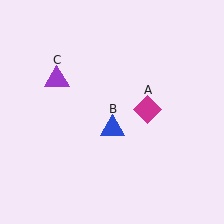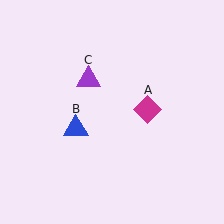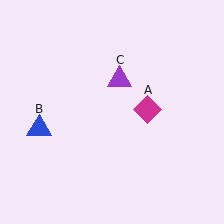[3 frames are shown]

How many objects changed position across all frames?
2 objects changed position: blue triangle (object B), purple triangle (object C).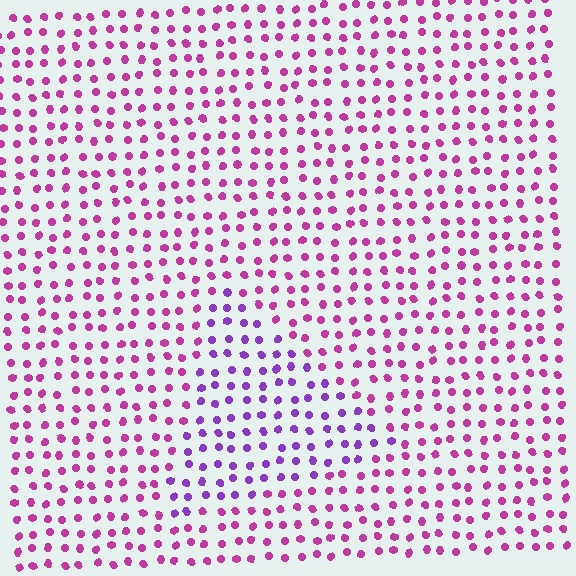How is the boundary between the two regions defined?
The boundary is defined purely by a slight shift in hue (about 38 degrees). Spacing, size, and orientation are identical on both sides.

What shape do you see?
I see a triangle.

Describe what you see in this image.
The image is filled with small magenta elements in a uniform arrangement. A triangle-shaped region is visible where the elements are tinted to a slightly different hue, forming a subtle color boundary.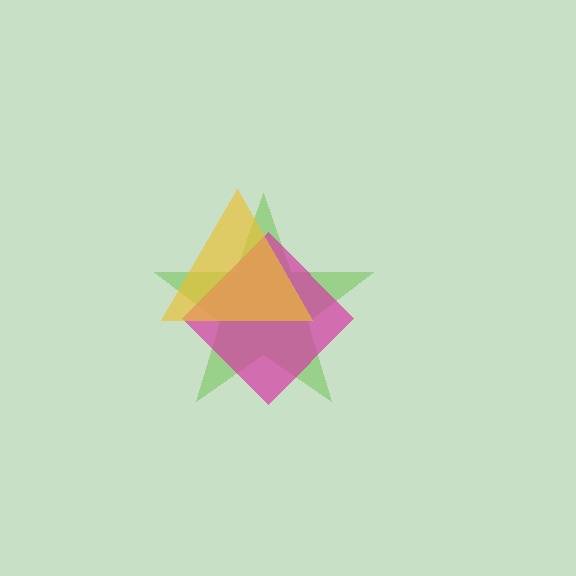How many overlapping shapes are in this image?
There are 3 overlapping shapes in the image.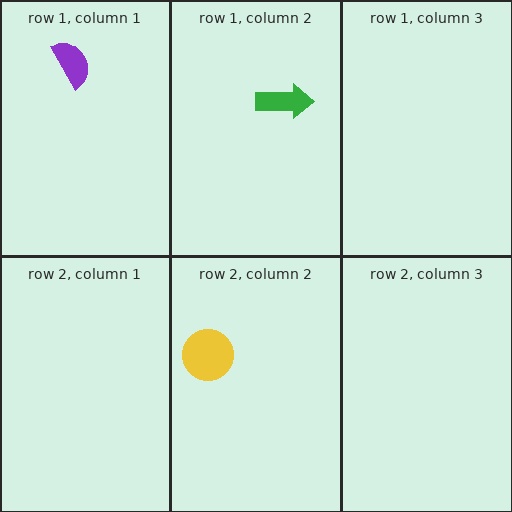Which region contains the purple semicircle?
The row 1, column 1 region.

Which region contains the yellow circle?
The row 2, column 2 region.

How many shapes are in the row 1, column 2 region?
1.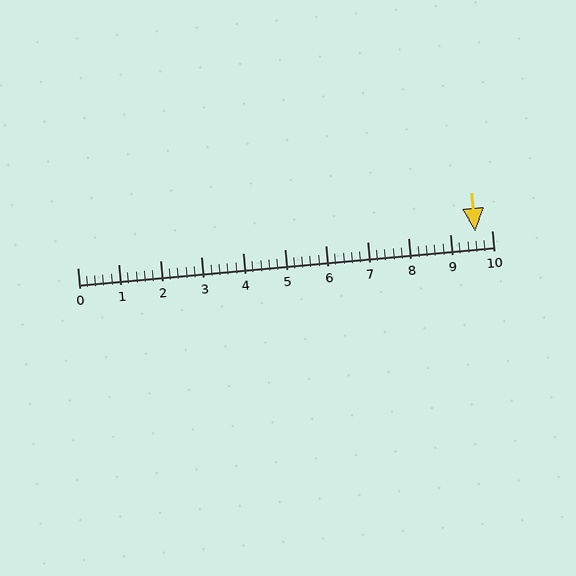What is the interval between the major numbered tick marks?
The major tick marks are spaced 1 units apart.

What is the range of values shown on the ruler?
The ruler shows values from 0 to 10.